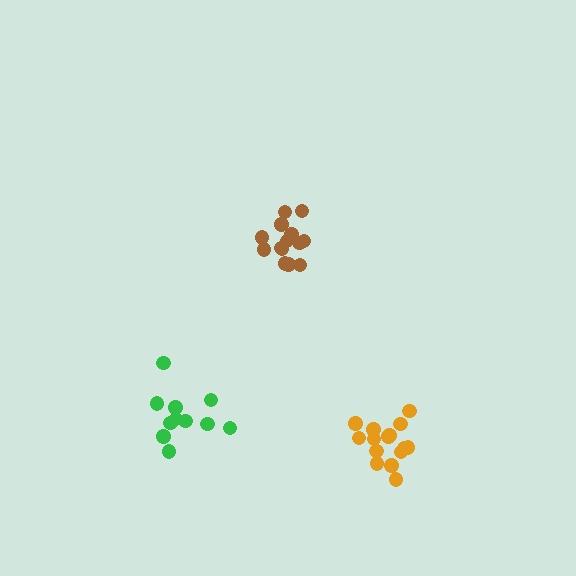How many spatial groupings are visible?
There are 3 spatial groupings.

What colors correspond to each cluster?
The clusters are colored: orange, green, brown.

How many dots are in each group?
Group 1: 15 dots, Group 2: 11 dots, Group 3: 14 dots (40 total).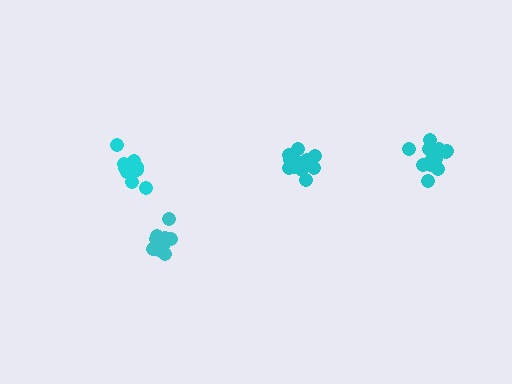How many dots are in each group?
Group 1: 12 dots, Group 2: 10 dots, Group 3: 15 dots, Group 4: 15 dots (52 total).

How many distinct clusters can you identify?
There are 4 distinct clusters.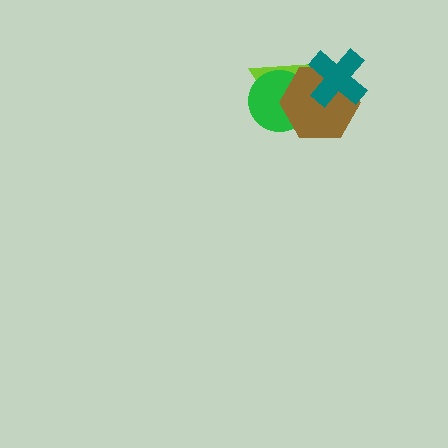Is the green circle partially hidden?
Yes, it is partially covered by another shape.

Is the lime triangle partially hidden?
Yes, it is partially covered by another shape.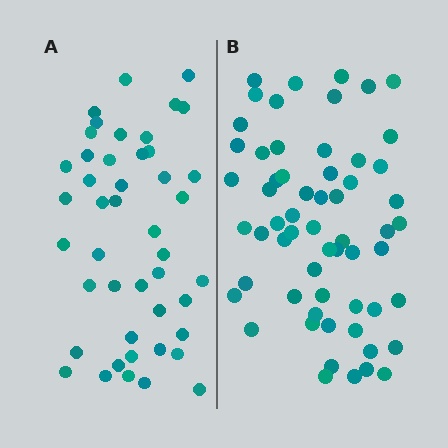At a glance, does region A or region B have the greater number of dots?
Region B (the right region) has more dots.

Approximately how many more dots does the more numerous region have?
Region B has approximately 15 more dots than region A.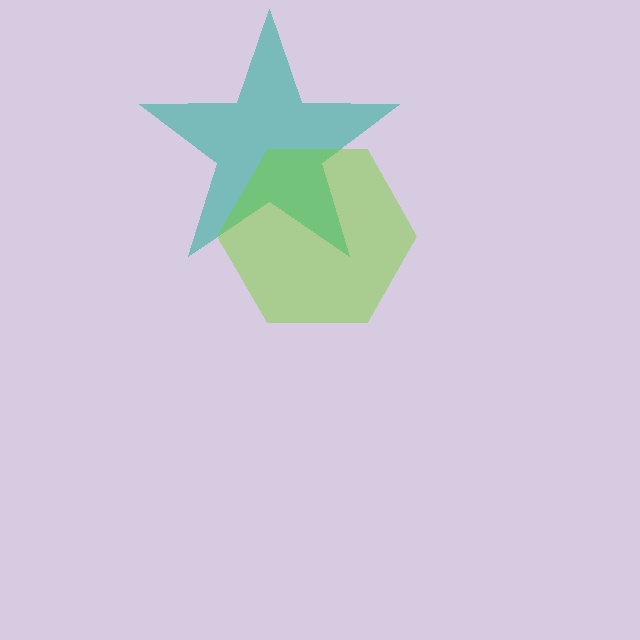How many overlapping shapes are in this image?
There are 2 overlapping shapes in the image.